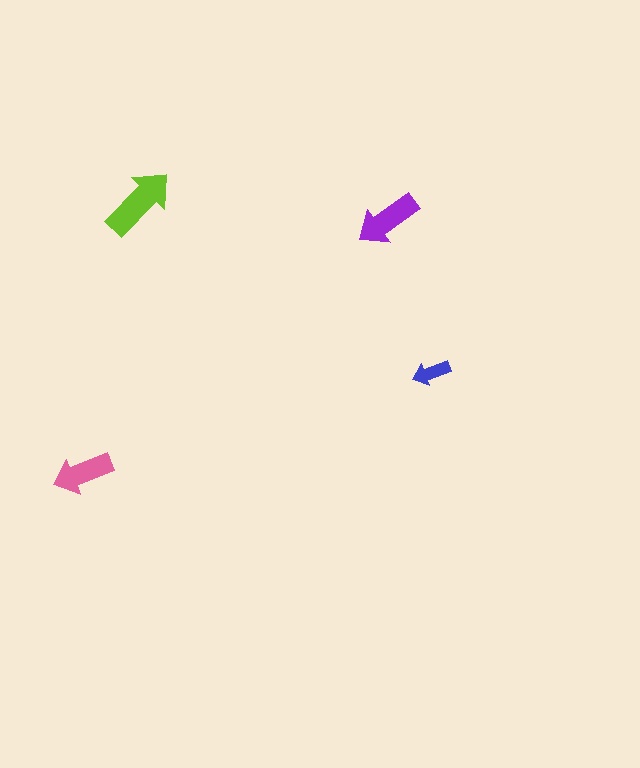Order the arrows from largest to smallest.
the lime one, the purple one, the pink one, the blue one.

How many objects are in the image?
There are 4 objects in the image.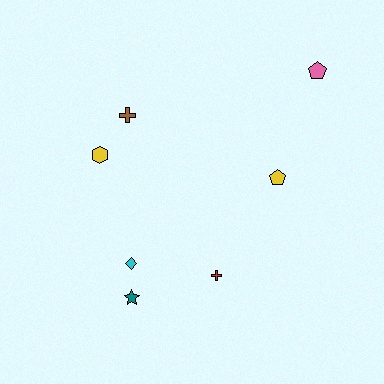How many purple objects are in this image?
There are no purple objects.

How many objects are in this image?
There are 7 objects.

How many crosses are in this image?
There are 2 crosses.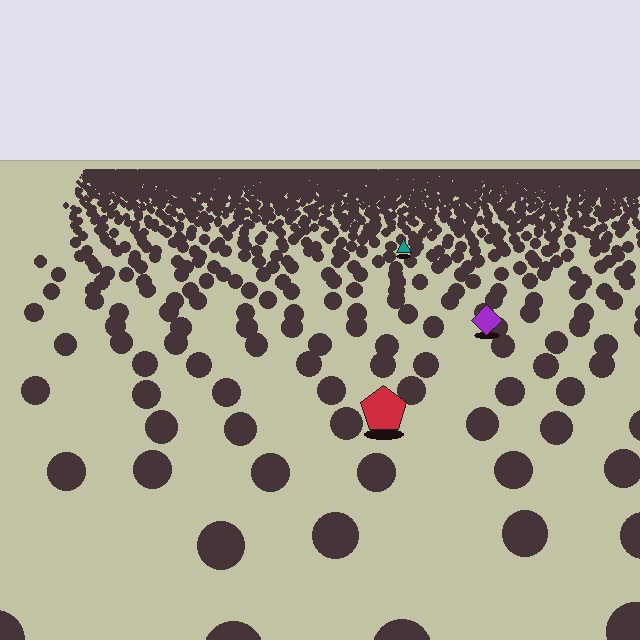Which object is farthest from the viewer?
The teal triangle is farthest from the viewer. It appears smaller and the ground texture around it is denser.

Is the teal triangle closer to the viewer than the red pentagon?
No. The red pentagon is closer — you can tell from the texture gradient: the ground texture is coarser near it.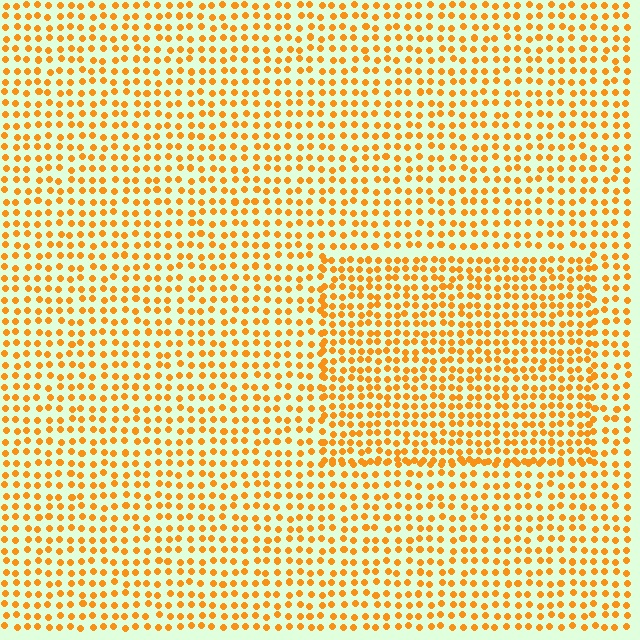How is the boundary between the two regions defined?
The boundary is defined by a change in element density (approximately 1.4x ratio). All elements are the same color, size, and shape.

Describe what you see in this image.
The image contains small orange elements arranged at two different densities. A rectangle-shaped region is visible where the elements are more densely packed than the surrounding area.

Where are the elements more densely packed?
The elements are more densely packed inside the rectangle boundary.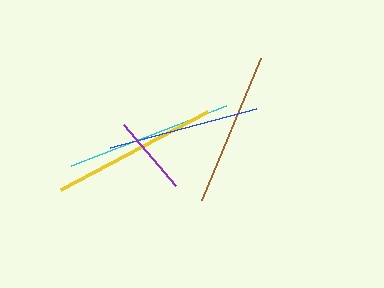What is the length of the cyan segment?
The cyan segment is approximately 167 pixels long.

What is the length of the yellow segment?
The yellow segment is approximately 166 pixels long.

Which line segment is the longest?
The cyan line is the longest at approximately 167 pixels.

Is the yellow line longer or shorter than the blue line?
The yellow line is longer than the blue line.